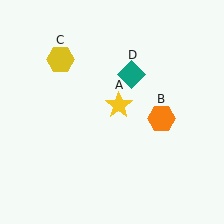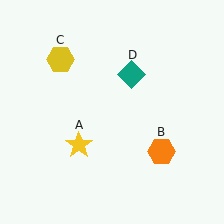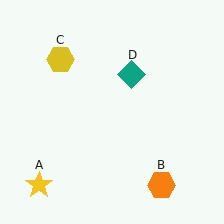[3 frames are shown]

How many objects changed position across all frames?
2 objects changed position: yellow star (object A), orange hexagon (object B).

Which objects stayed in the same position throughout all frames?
Yellow hexagon (object C) and teal diamond (object D) remained stationary.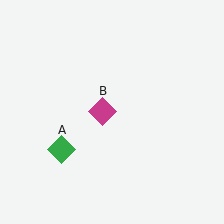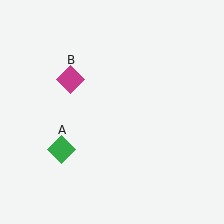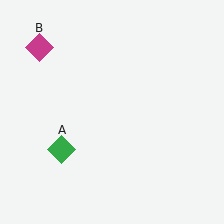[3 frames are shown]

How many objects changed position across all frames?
1 object changed position: magenta diamond (object B).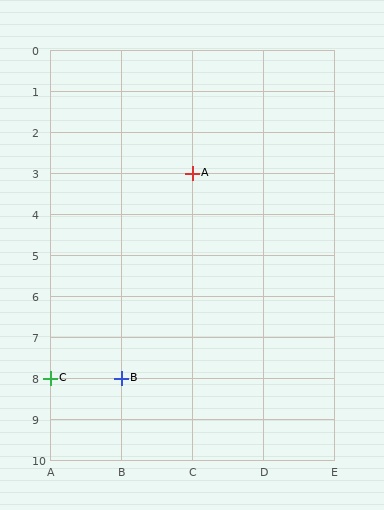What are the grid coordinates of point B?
Point B is at grid coordinates (B, 8).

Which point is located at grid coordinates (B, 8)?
Point B is at (B, 8).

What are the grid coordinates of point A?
Point A is at grid coordinates (C, 3).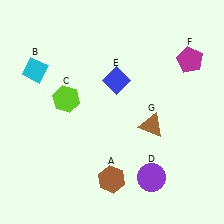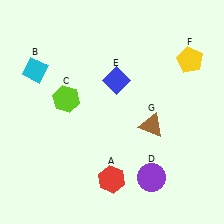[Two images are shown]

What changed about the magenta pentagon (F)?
In Image 1, F is magenta. In Image 2, it changed to yellow.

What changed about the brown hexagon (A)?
In Image 1, A is brown. In Image 2, it changed to red.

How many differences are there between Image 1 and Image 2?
There are 2 differences between the two images.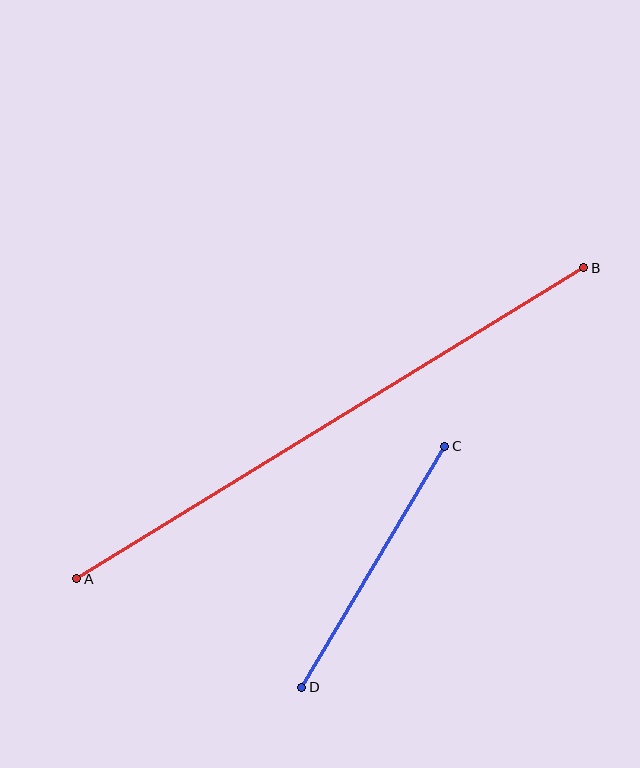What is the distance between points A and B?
The distance is approximately 595 pixels.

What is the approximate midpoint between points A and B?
The midpoint is at approximately (330, 423) pixels.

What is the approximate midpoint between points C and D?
The midpoint is at approximately (373, 567) pixels.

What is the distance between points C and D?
The distance is approximately 280 pixels.